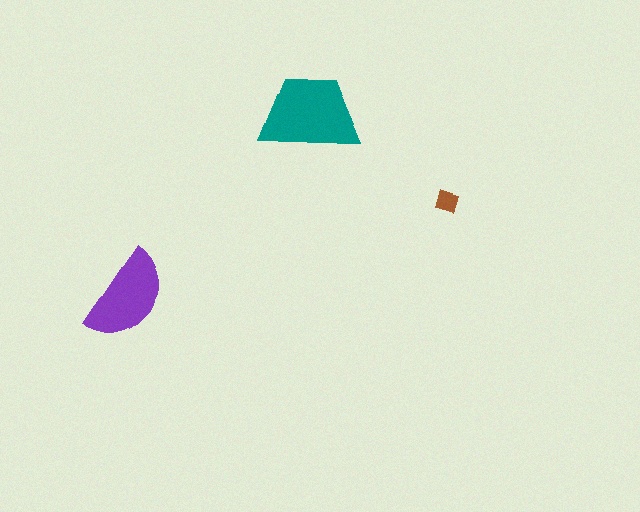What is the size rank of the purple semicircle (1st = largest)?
2nd.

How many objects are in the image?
There are 3 objects in the image.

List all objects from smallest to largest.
The brown diamond, the purple semicircle, the teal trapezoid.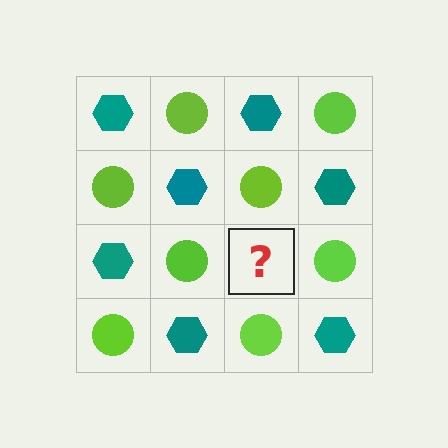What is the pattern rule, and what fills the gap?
The rule is that it alternates teal hexagon and lime circle in a checkerboard pattern. The gap should be filled with a teal hexagon.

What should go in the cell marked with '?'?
The missing cell should contain a teal hexagon.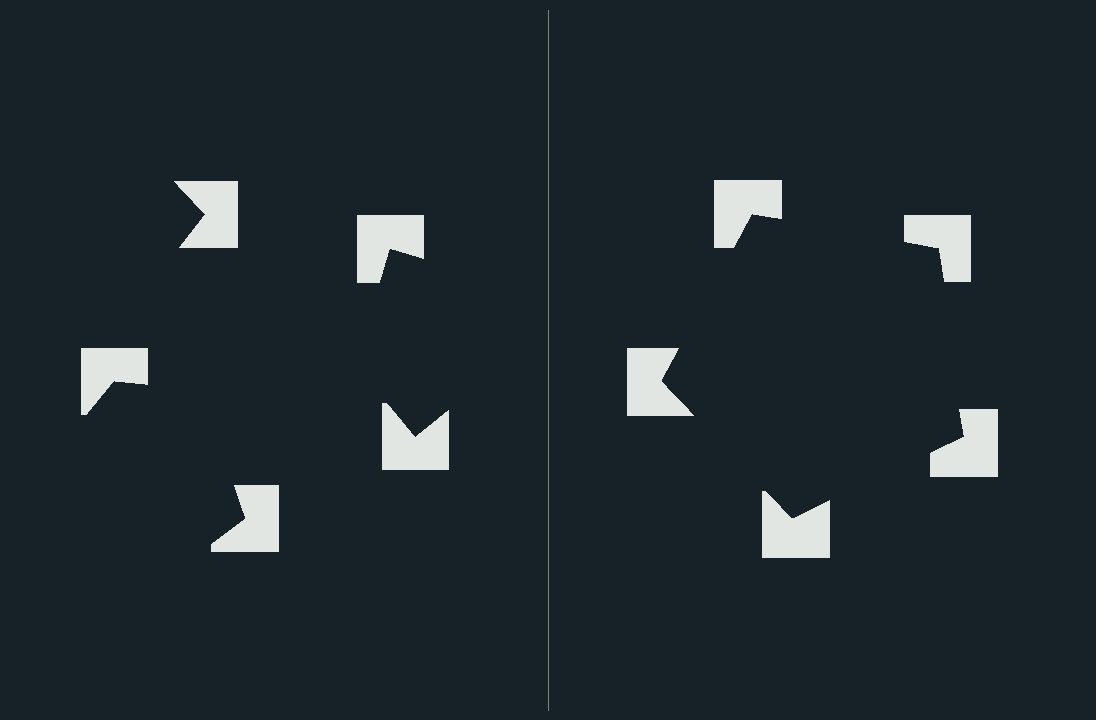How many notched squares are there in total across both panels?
10 — 5 on each side.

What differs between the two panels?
The notched squares are positioned identically on both sides; only the wedge orientations differ. On the right they align to a pentagon; on the left they are misaligned.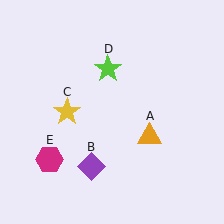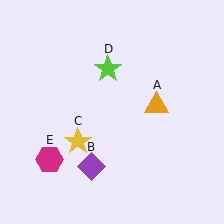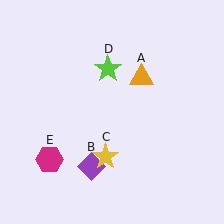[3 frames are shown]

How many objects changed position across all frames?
2 objects changed position: orange triangle (object A), yellow star (object C).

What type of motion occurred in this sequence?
The orange triangle (object A), yellow star (object C) rotated counterclockwise around the center of the scene.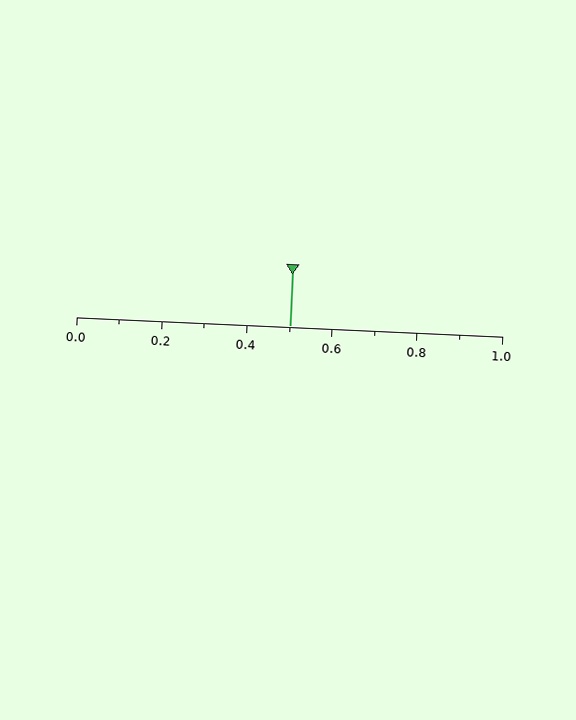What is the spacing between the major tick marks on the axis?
The major ticks are spaced 0.2 apart.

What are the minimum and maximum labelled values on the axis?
The axis runs from 0.0 to 1.0.